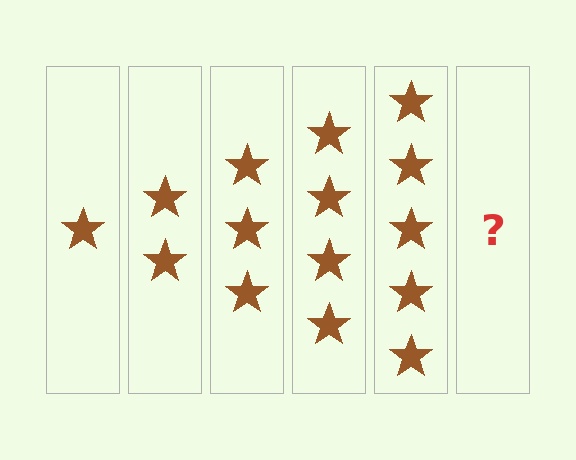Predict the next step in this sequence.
The next step is 6 stars.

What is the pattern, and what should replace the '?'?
The pattern is that each step adds one more star. The '?' should be 6 stars.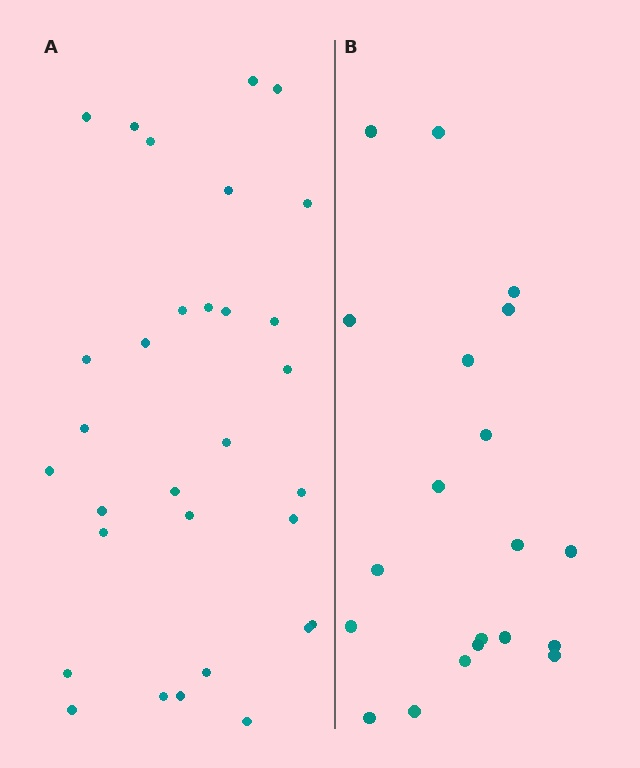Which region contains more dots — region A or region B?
Region A (the left region) has more dots.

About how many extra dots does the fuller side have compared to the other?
Region A has roughly 12 or so more dots than region B.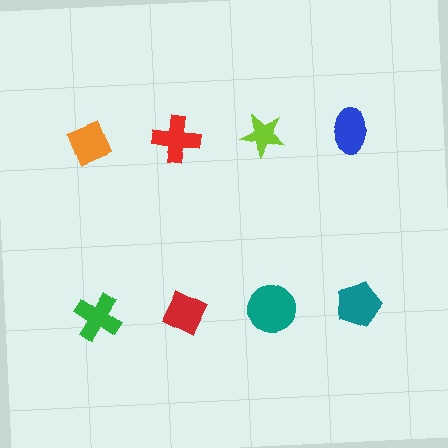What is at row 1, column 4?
A blue ellipse.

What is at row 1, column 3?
A lime star.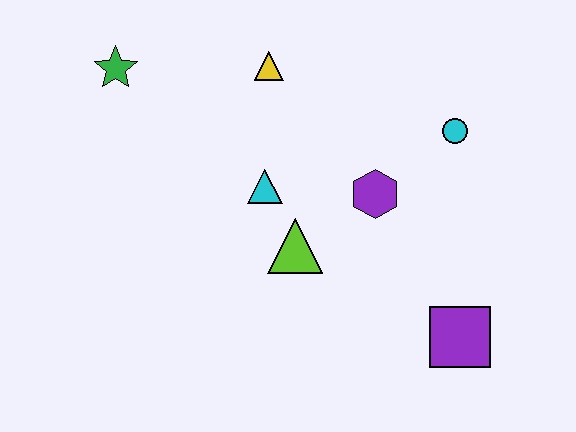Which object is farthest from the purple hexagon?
The green star is farthest from the purple hexagon.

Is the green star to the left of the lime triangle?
Yes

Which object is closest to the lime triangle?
The cyan triangle is closest to the lime triangle.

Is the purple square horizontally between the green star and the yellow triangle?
No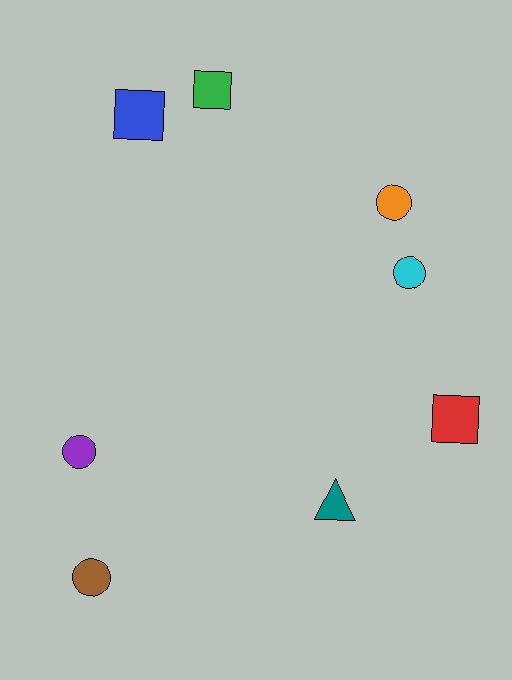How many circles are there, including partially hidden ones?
There are 4 circles.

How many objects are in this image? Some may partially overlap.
There are 8 objects.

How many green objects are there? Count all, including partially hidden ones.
There is 1 green object.